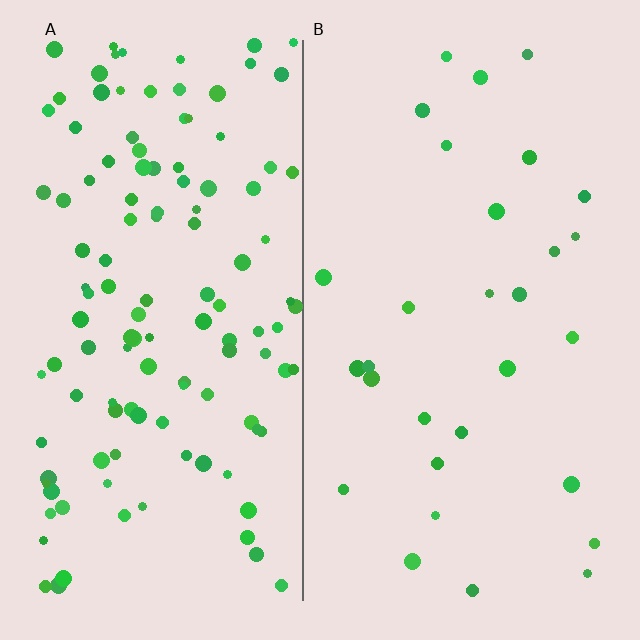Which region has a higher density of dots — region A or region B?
A (the left).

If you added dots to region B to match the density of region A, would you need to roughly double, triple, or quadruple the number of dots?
Approximately quadruple.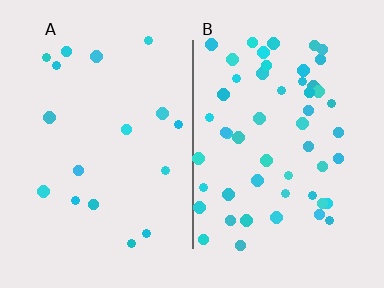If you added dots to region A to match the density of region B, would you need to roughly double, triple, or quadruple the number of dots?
Approximately triple.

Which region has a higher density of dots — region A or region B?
B (the right).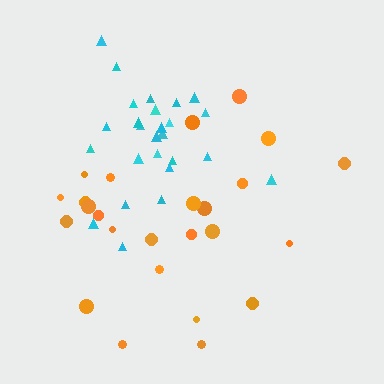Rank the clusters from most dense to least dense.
cyan, orange.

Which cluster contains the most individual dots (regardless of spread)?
Cyan (26).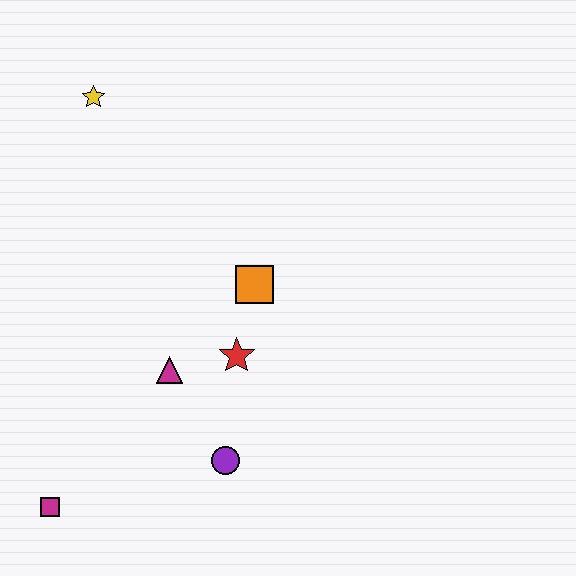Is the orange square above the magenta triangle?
Yes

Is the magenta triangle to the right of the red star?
No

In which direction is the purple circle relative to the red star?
The purple circle is below the red star.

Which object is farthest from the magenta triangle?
The yellow star is farthest from the magenta triangle.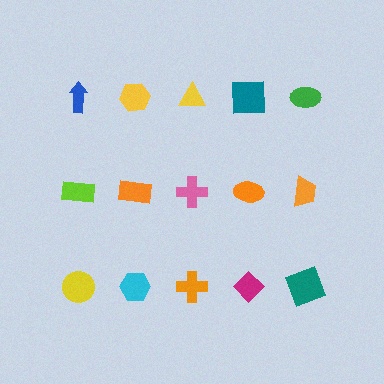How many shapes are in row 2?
5 shapes.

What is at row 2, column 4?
An orange ellipse.